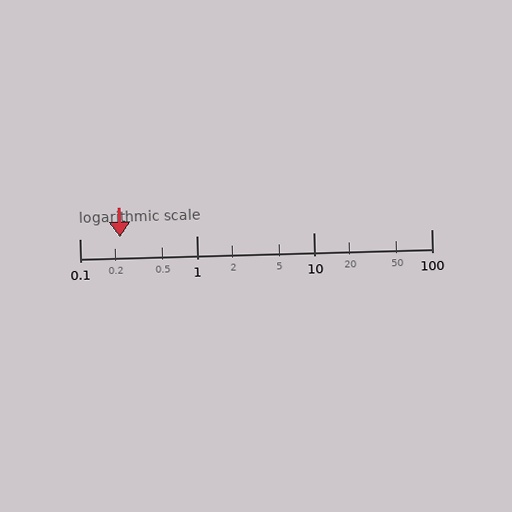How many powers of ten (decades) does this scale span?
The scale spans 3 decades, from 0.1 to 100.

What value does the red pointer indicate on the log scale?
The pointer indicates approximately 0.22.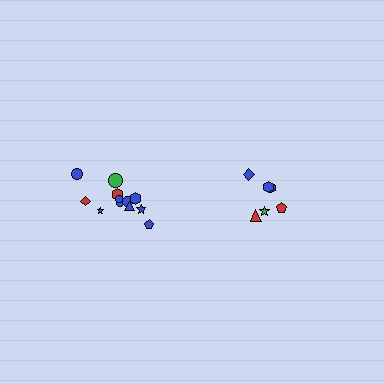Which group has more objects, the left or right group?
The left group.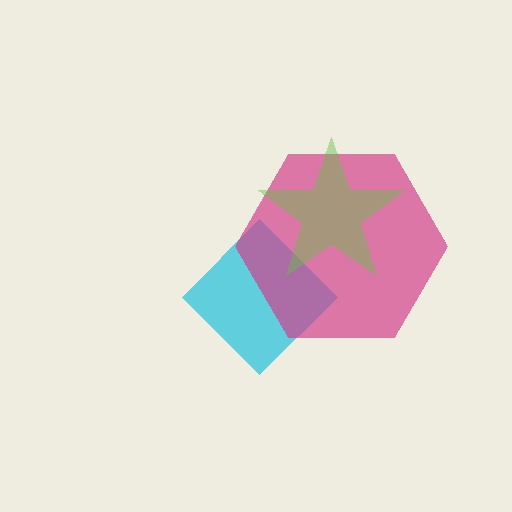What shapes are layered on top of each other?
The layered shapes are: a cyan diamond, a magenta hexagon, a lime star.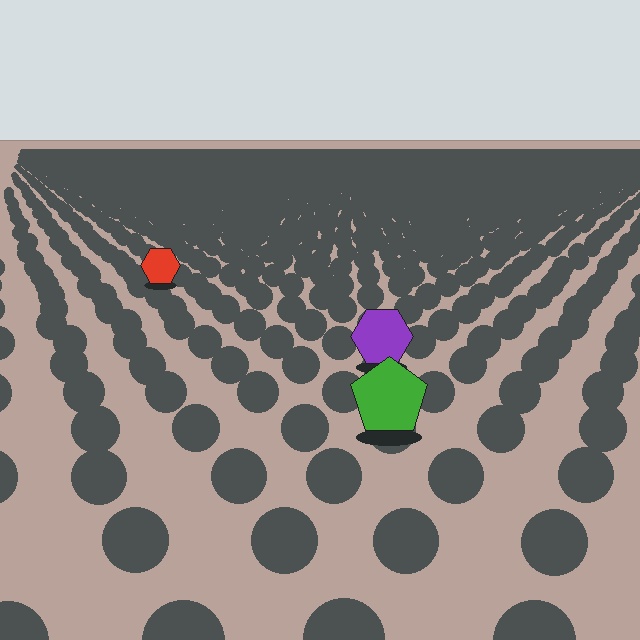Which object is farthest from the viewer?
The red hexagon is farthest from the viewer. It appears smaller and the ground texture around it is denser.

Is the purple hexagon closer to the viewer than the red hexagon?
Yes. The purple hexagon is closer — you can tell from the texture gradient: the ground texture is coarser near it.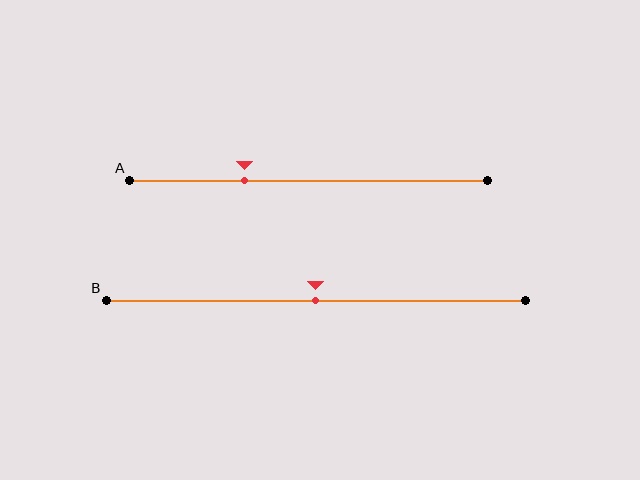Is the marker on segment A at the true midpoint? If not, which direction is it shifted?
No, the marker on segment A is shifted to the left by about 18% of the segment length.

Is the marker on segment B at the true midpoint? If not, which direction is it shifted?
Yes, the marker on segment B is at the true midpoint.